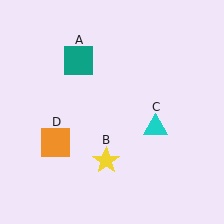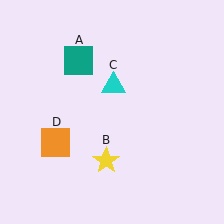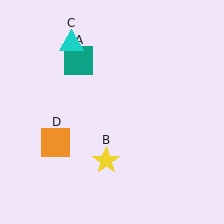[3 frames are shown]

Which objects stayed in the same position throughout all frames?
Teal square (object A) and yellow star (object B) and orange square (object D) remained stationary.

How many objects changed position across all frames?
1 object changed position: cyan triangle (object C).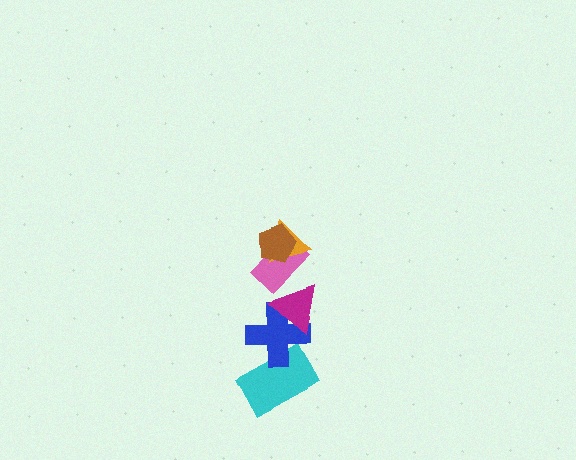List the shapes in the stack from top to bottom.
From top to bottom: the brown pentagon, the orange triangle, the pink rectangle, the magenta triangle, the blue cross, the cyan rectangle.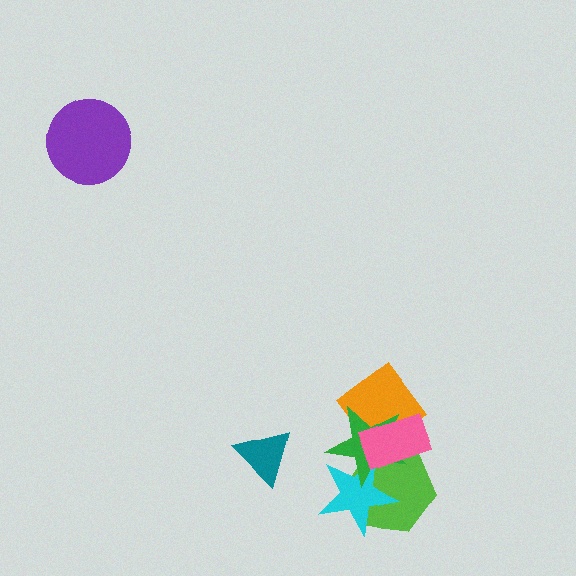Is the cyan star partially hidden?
Yes, it is partially covered by another shape.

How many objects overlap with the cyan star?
3 objects overlap with the cyan star.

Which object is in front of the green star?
The pink rectangle is in front of the green star.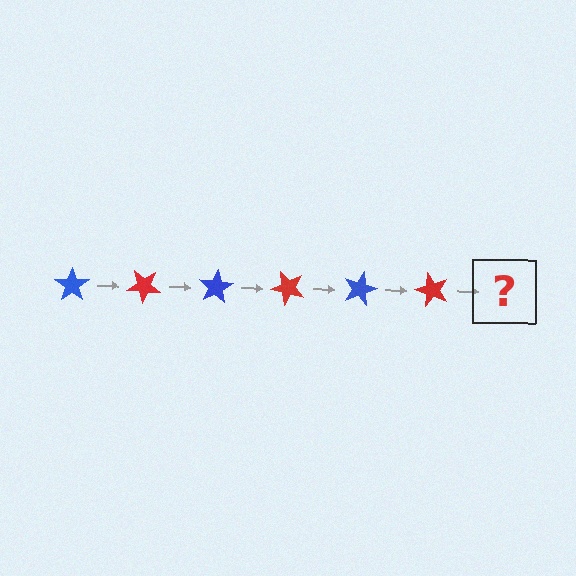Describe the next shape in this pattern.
It should be a blue star, rotated 240 degrees from the start.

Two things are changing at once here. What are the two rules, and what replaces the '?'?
The two rules are that it rotates 40 degrees each step and the color cycles through blue and red. The '?' should be a blue star, rotated 240 degrees from the start.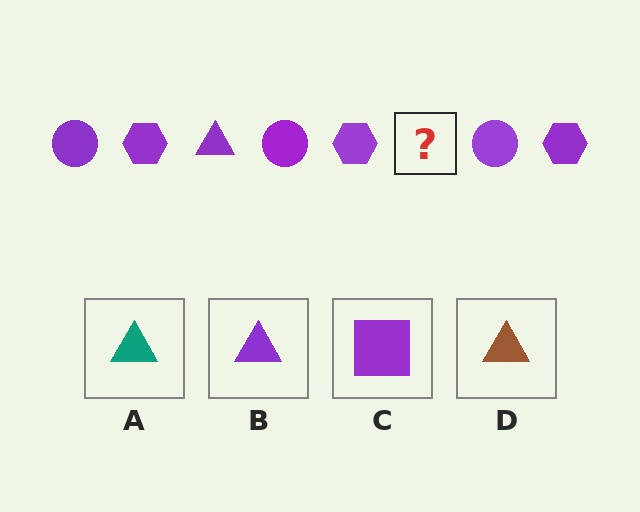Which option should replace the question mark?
Option B.